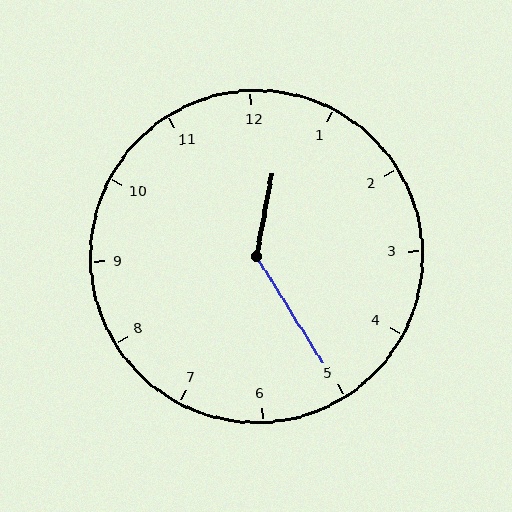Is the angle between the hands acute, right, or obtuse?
It is obtuse.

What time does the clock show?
12:25.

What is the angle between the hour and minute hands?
Approximately 138 degrees.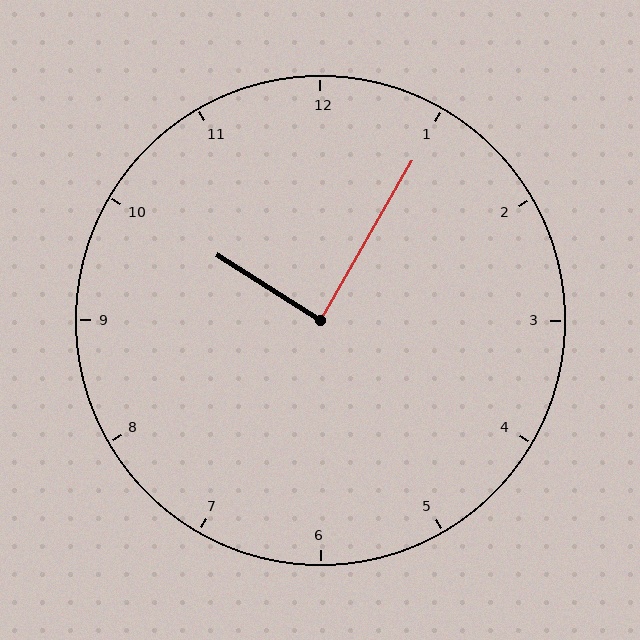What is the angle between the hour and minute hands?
Approximately 88 degrees.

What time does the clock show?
10:05.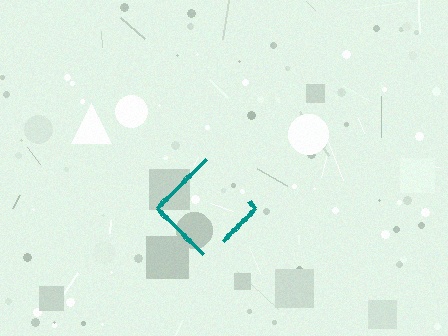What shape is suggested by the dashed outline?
The dashed outline suggests a diamond.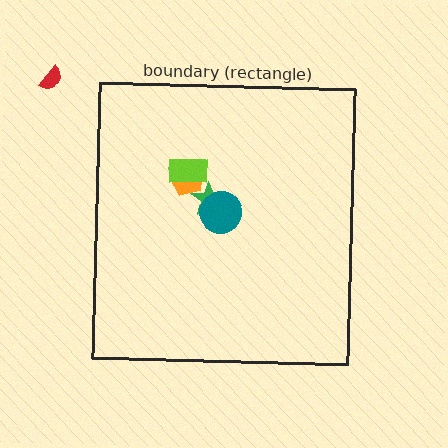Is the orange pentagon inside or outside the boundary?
Inside.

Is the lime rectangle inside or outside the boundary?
Inside.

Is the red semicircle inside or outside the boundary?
Outside.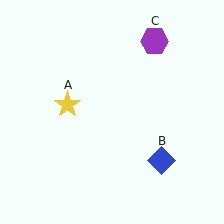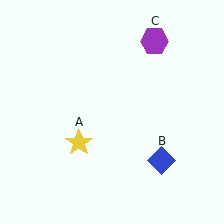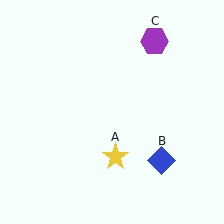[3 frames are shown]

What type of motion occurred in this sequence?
The yellow star (object A) rotated counterclockwise around the center of the scene.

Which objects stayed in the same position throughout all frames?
Blue diamond (object B) and purple hexagon (object C) remained stationary.